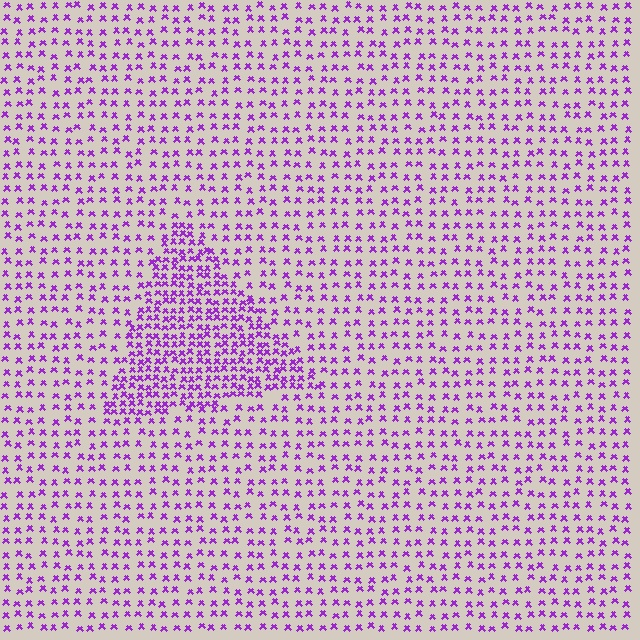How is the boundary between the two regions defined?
The boundary is defined by a change in element density (approximately 2.1x ratio). All elements are the same color, size, and shape.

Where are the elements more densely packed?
The elements are more densely packed inside the triangle boundary.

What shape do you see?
I see a triangle.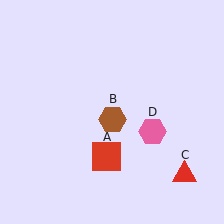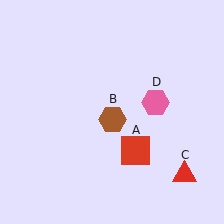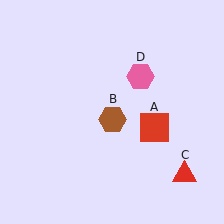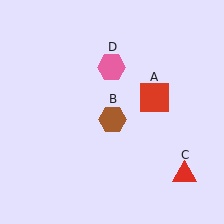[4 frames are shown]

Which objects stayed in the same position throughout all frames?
Brown hexagon (object B) and red triangle (object C) remained stationary.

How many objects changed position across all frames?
2 objects changed position: red square (object A), pink hexagon (object D).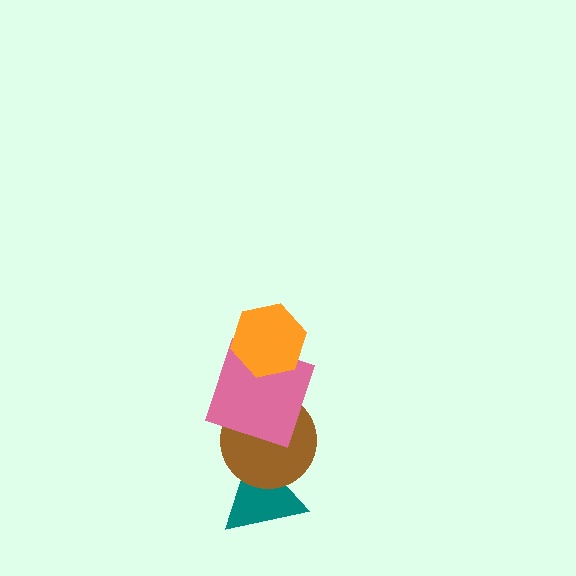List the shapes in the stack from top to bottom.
From top to bottom: the orange hexagon, the pink square, the brown circle, the teal triangle.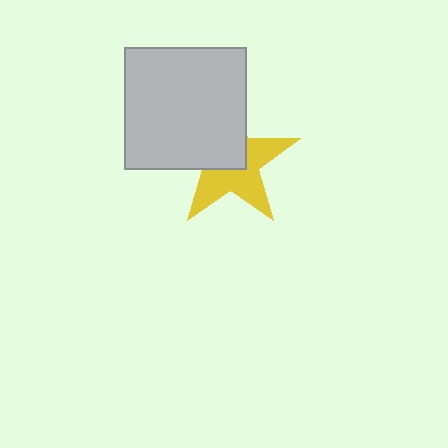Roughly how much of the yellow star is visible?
About half of it is visible (roughly 53%).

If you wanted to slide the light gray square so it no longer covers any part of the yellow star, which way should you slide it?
Slide it toward the upper-left — that is the most direct way to separate the two shapes.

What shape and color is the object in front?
The object in front is a light gray square.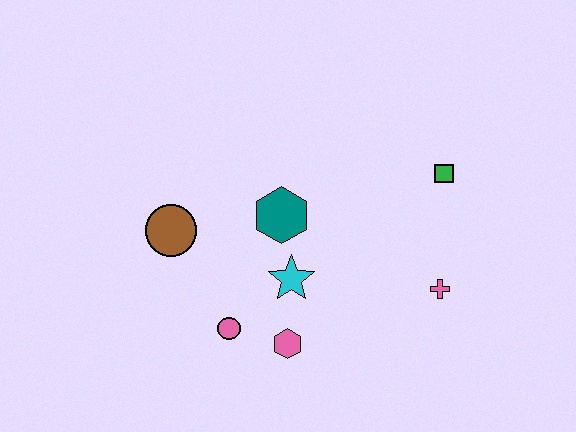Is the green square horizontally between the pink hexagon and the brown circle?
No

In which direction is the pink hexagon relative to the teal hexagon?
The pink hexagon is below the teal hexagon.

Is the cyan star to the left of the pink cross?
Yes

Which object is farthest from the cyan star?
The green square is farthest from the cyan star.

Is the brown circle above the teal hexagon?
No